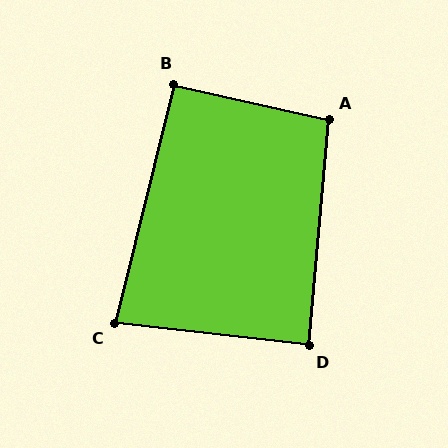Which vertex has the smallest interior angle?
C, at approximately 82 degrees.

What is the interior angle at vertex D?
Approximately 89 degrees (approximately right).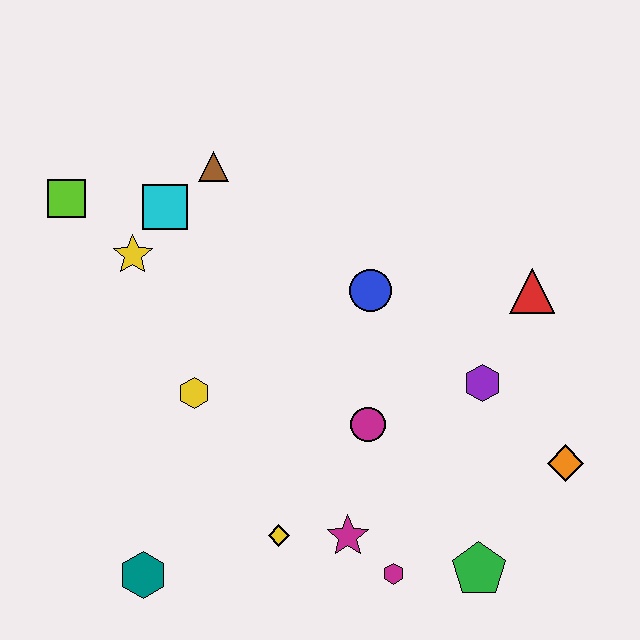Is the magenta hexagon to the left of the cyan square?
No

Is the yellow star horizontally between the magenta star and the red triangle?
No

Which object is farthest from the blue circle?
The teal hexagon is farthest from the blue circle.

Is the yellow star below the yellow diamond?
No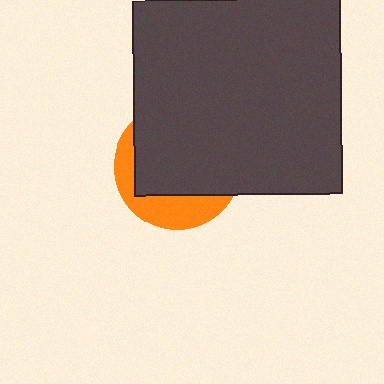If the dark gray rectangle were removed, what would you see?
You would see the complete orange circle.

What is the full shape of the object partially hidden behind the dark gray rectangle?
The partially hidden object is an orange circle.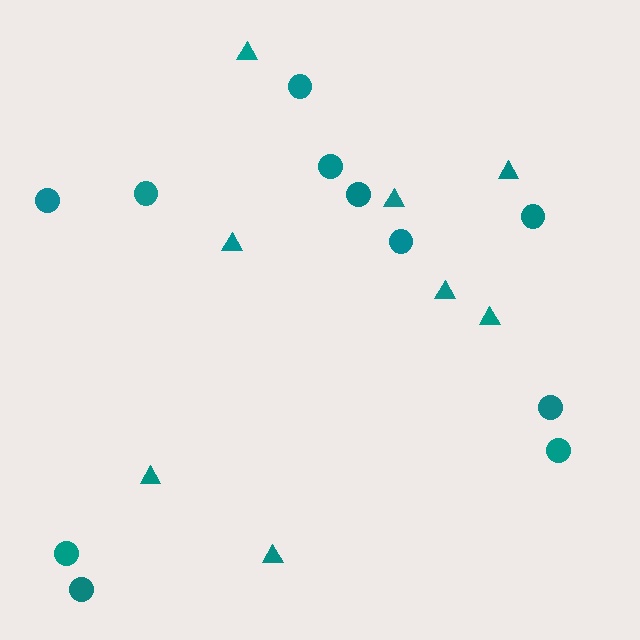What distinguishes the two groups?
There are 2 groups: one group of circles (11) and one group of triangles (8).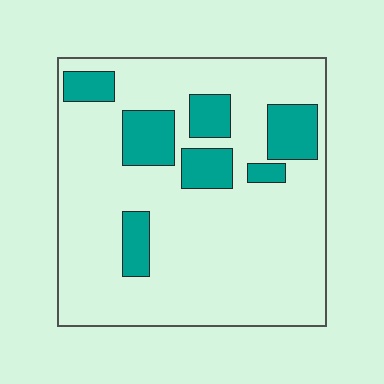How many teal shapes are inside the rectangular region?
7.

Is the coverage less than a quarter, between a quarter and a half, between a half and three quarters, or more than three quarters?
Less than a quarter.